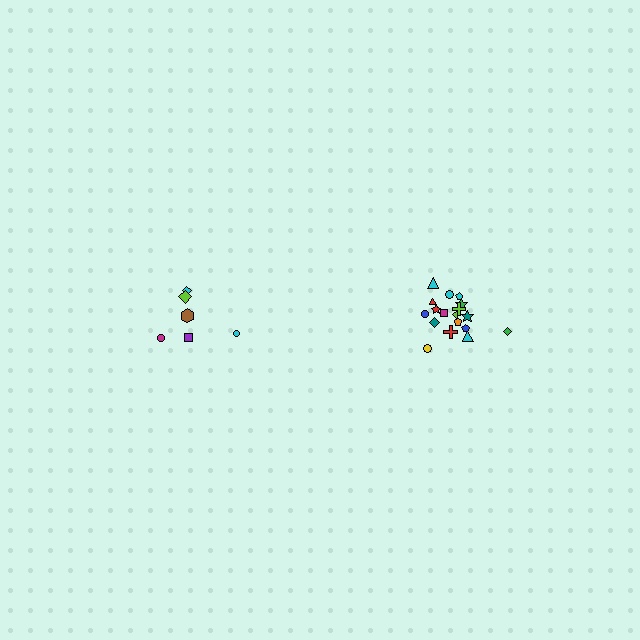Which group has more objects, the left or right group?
The right group.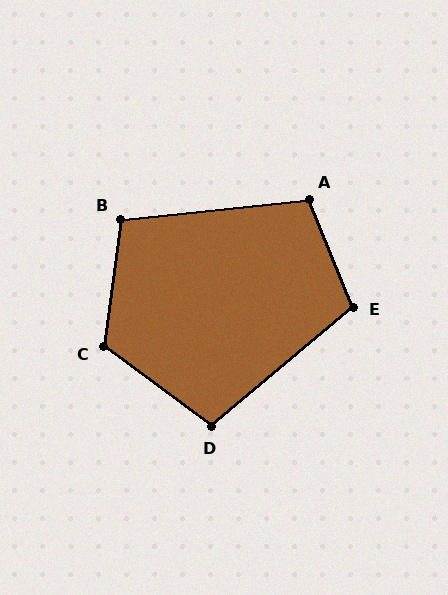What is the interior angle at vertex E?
Approximately 108 degrees (obtuse).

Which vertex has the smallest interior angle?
D, at approximately 103 degrees.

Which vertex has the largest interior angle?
C, at approximately 119 degrees.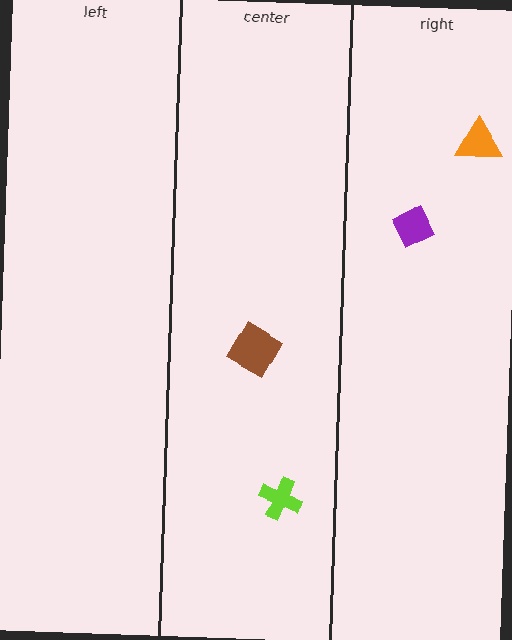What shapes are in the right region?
The orange triangle, the purple diamond.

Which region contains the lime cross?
The center region.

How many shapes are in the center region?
2.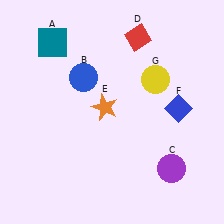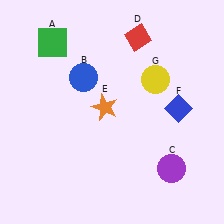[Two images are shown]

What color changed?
The square (A) changed from teal in Image 1 to green in Image 2.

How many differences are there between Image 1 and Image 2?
There is 1 difference between the two images.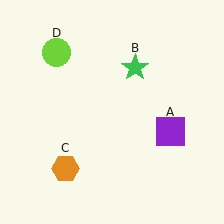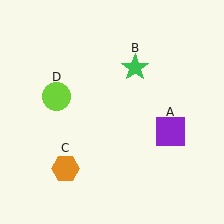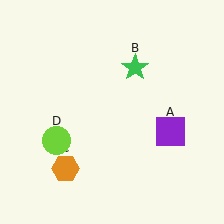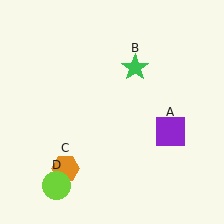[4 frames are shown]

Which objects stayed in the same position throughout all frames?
Purple square (object A) and green star (object B) and orange hexagon (object C) remained stationary.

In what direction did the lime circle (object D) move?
The lime circle (object D) moved down.